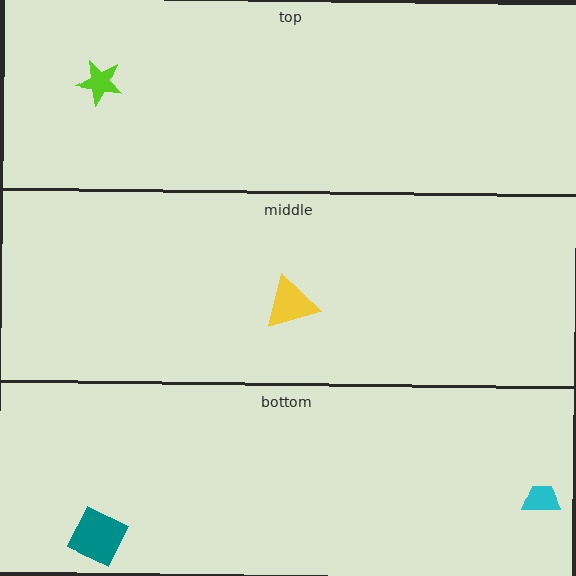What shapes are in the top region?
The lime star.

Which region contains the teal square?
The bottom region.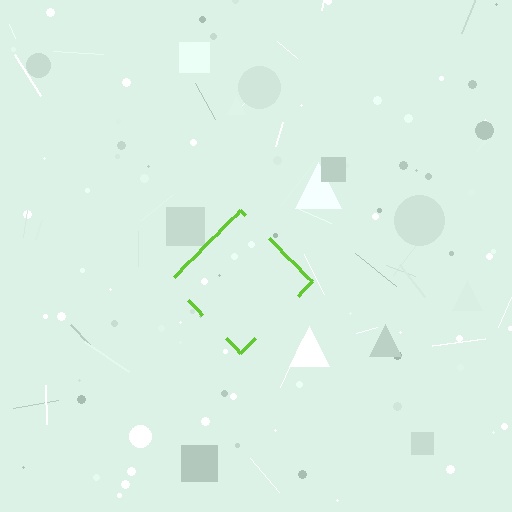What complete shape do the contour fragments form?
The contour fragments form a diamond.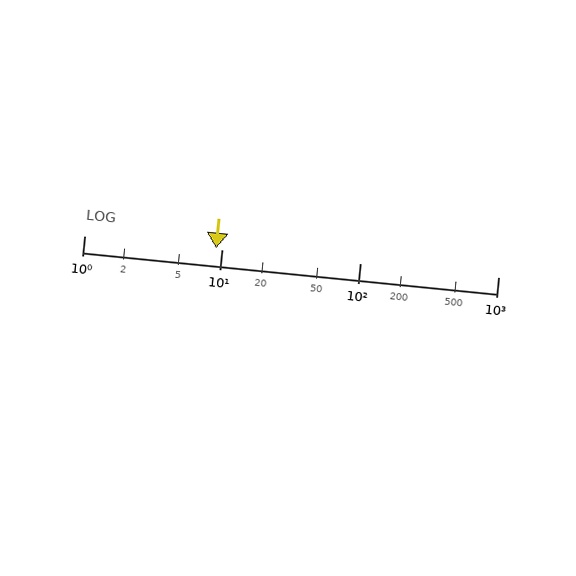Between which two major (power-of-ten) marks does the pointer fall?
The pointer is between 1 and 10.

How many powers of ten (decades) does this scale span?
The scale spans 3 decades, from 1 to 1000.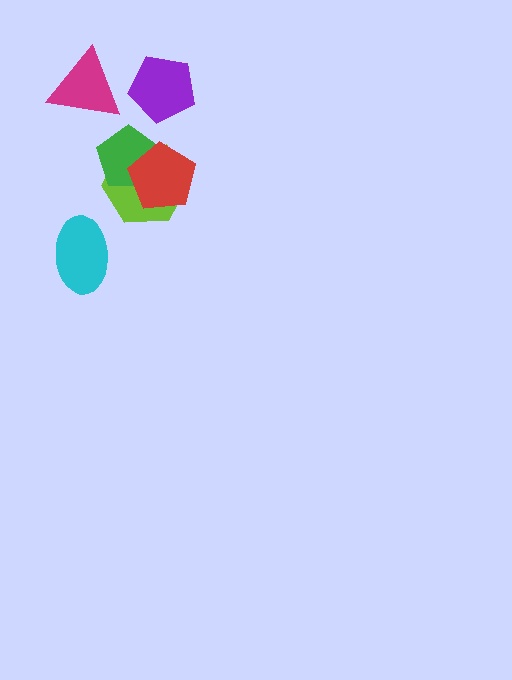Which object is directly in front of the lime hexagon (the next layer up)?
The green pentagon is directly in front of the lime hexagon.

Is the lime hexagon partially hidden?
Yes, it is partially covered by another shape.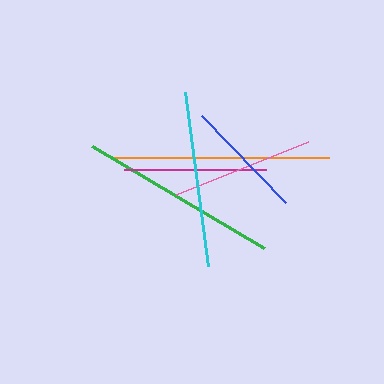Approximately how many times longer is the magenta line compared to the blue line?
The magenta line is approximately 1.2 times the length of the blue line.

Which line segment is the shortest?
The blue line is the shortest at approximately 121 pixels.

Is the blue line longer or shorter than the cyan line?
The cyan line is longer than the blue line.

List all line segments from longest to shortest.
From longest to shortest: orange, green, cyan, pink, magenta, blue.